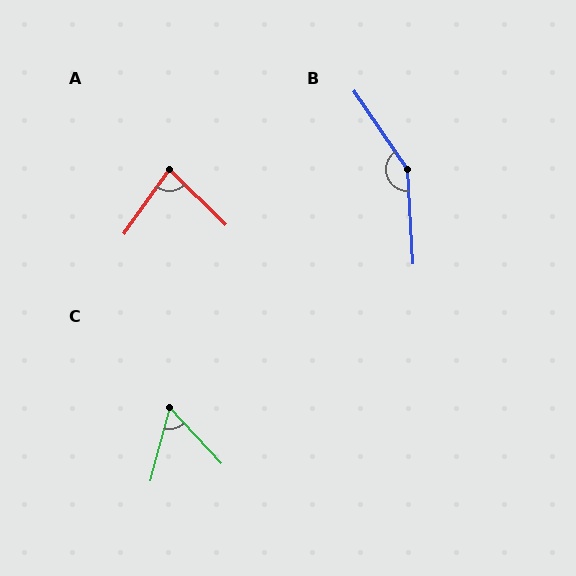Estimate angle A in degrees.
Approximately 81 degrees.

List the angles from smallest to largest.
C (57°), A (81°), B (149°).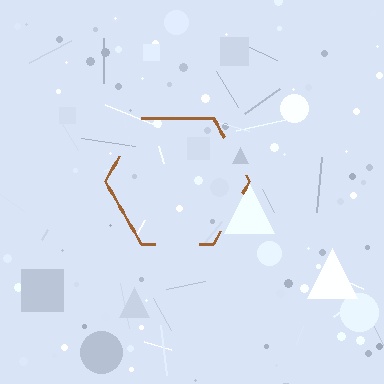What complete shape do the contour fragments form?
The contour fragments form a hexagon.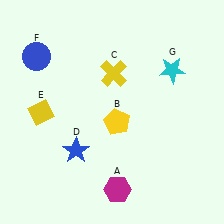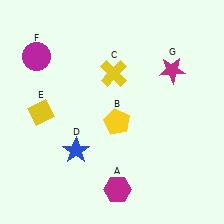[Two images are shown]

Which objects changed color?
F changed from blue to magenta. G changed from cyan to magenta.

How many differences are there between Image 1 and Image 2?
There are 2 differences between the two images.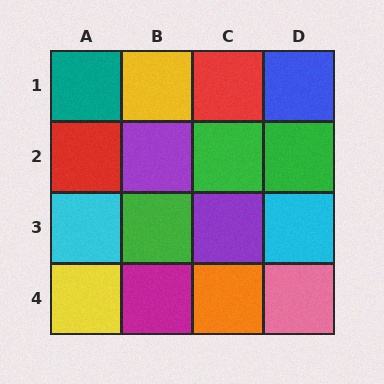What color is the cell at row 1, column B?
Yellow.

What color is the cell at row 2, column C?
Green.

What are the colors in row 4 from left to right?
Yellow, magenta, orange, pink.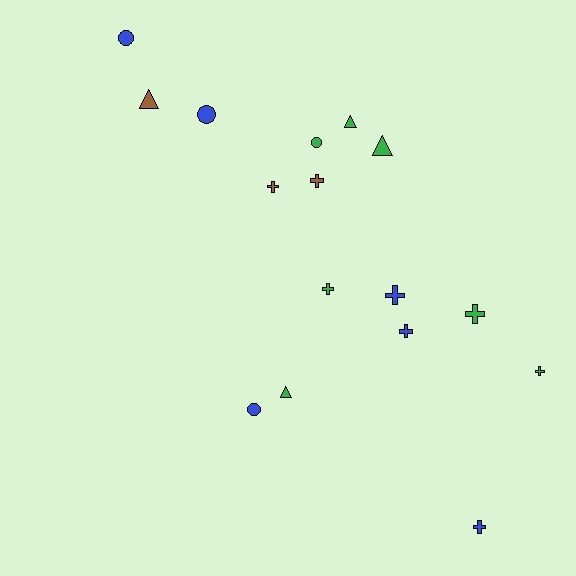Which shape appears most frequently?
Cross, with 8 objects.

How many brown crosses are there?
There are 2 brown crosses.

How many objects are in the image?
There are 16 objects.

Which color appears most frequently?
Green, with 7 objects.